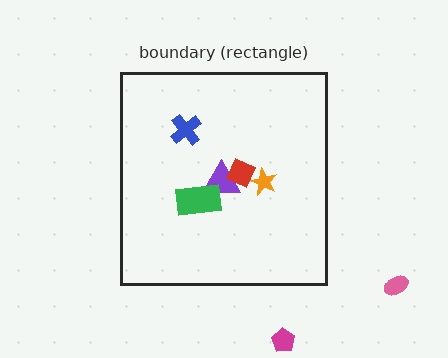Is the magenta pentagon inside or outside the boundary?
Outside.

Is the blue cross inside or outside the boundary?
Inside.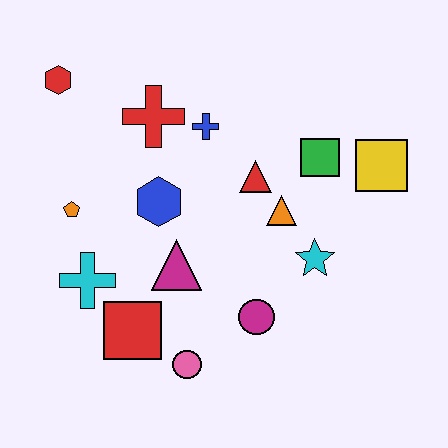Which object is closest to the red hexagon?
The red cross is closest to the red hexagon.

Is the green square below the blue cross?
Yes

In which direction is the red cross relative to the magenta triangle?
The red cross is above the magenta triangle.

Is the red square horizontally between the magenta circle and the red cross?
No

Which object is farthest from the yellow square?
The red hexagon is farthest from the yellow square.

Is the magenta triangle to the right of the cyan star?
No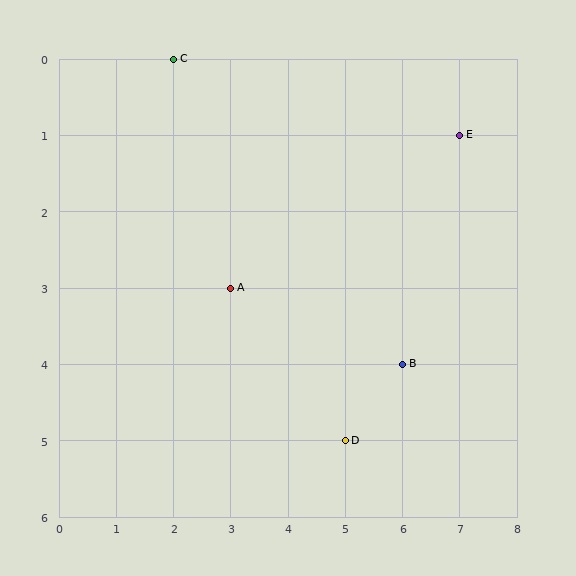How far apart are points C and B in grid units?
Points C and B are 4 columns and 4 rows apart (about 5.7 grid units diagonally).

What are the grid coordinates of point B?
Point B is at grid coordinates (6, 4).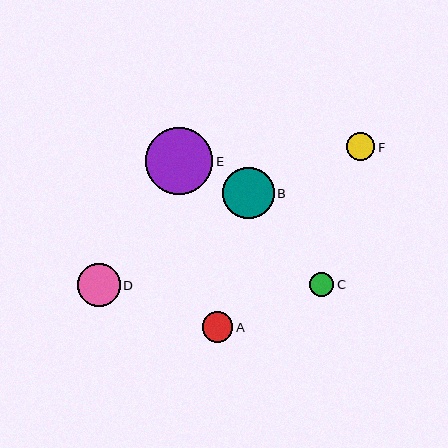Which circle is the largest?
Circle E is the largest with a size of approximately 67 pixels.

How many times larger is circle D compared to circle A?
Circle D is approximately 1.4 times the size of circle A.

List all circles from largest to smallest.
From largest to smallest: E, B, D, A, F, C.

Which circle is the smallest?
Circle C is the smallest with a size of approximately 24 pixels.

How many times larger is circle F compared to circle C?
Circle F is approximately 1.2 times the size of circle C.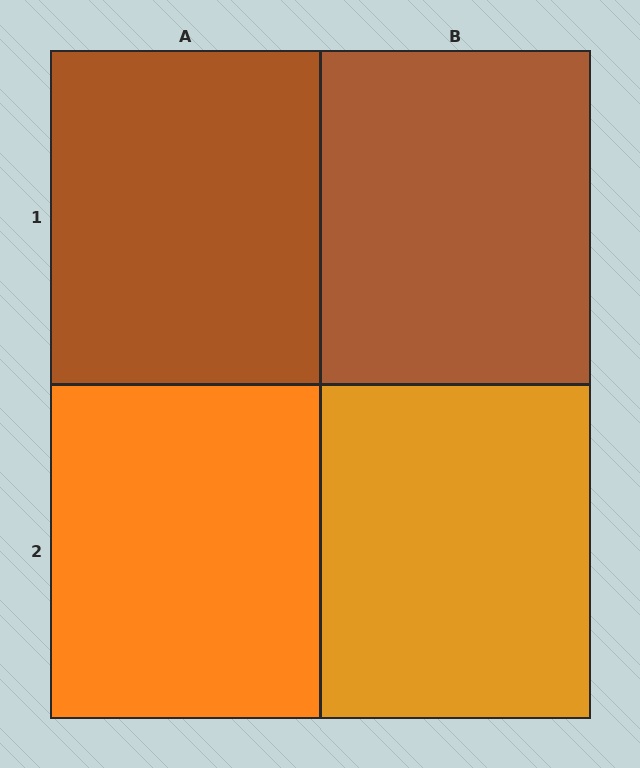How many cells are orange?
2 cells are orange.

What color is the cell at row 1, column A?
Brown.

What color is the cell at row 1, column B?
Brown.